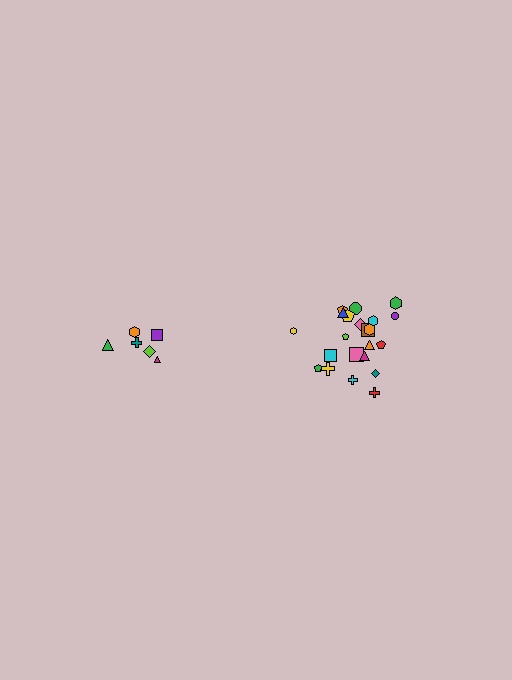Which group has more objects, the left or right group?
The right group.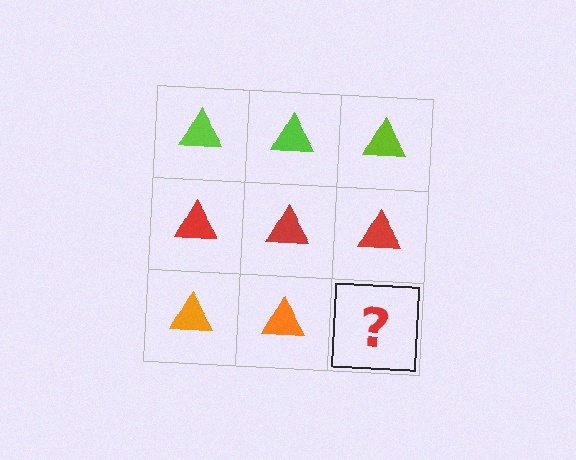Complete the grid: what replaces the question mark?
The question mark should be replaced with an orange triangle.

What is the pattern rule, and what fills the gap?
The rule is that each row has a consistent color. The gap should be filled with an orange triangle.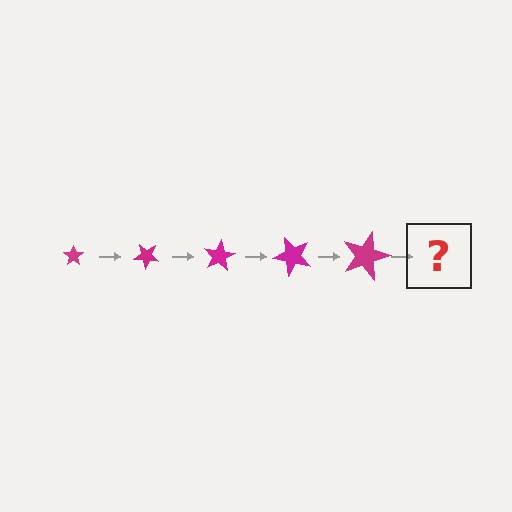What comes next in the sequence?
The next element should be a star, larger than the previous one and rotated 200 degrees from the start.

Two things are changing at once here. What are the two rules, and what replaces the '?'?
The two rules are that the star grows larger each step and it rotates 40 degrees each step. The '?' should be a star, larger than the previous one and rotated 200 degrees from the start.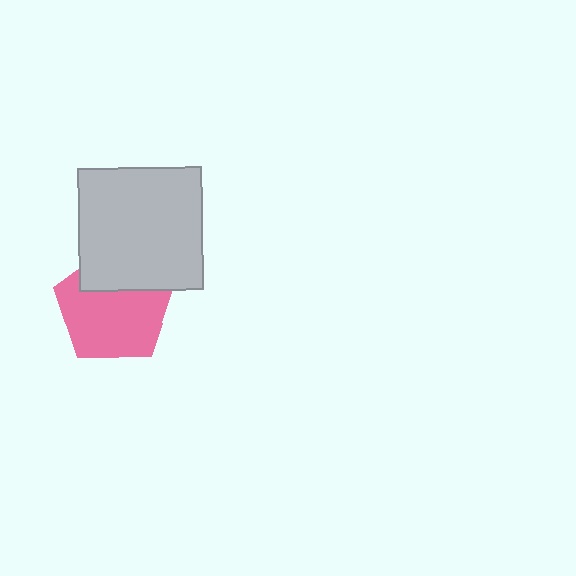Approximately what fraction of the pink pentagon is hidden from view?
Roughly 30% of the pink pentagon is hidden behind the light gray square.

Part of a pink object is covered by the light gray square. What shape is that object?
It is a pentagon.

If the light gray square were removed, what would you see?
You would see the complete pink pentagon.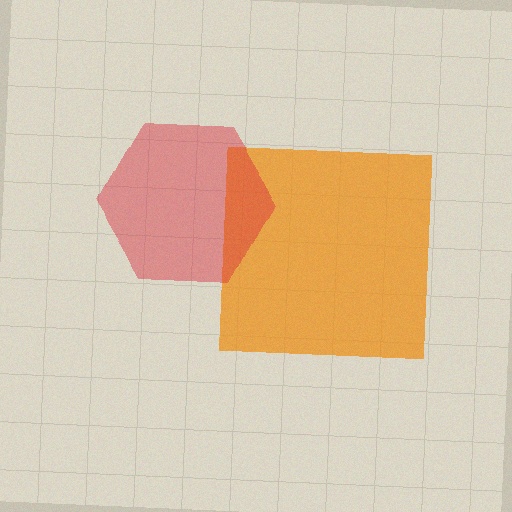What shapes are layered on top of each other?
The layered shapes are: an orange square, a red hexagon.